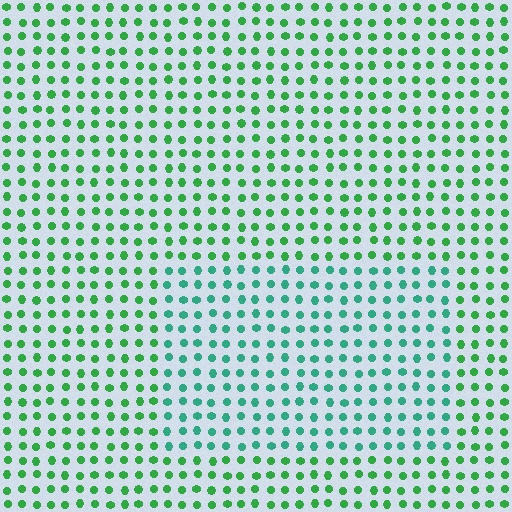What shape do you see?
I see a rectangle.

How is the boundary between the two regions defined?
The boundary is defined purely by a slight shift in hue (about 32 degrees). Spacing, size, and orientation are identical on both sides.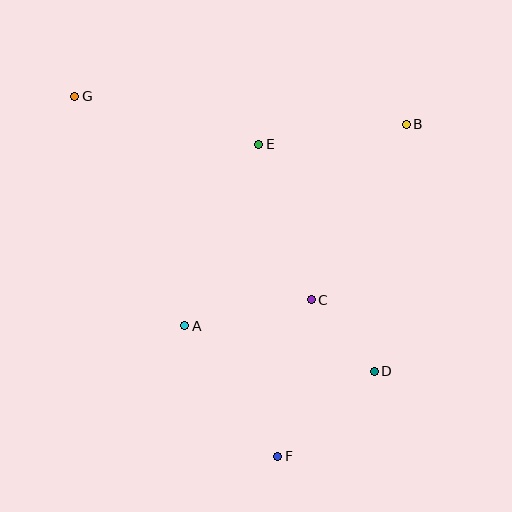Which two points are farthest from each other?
Points F and G are farthest from each other.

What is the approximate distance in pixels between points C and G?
The distance between C and G is approximately 312 pixels.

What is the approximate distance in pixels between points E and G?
The distance between E and G is approximately 190 pixels.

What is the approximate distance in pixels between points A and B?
The distance between A and B is approximately 300 pixels.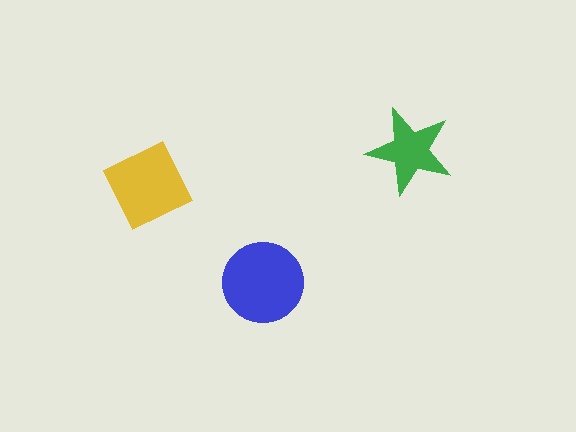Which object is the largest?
The blue circle.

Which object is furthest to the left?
The yellow square is leftmost.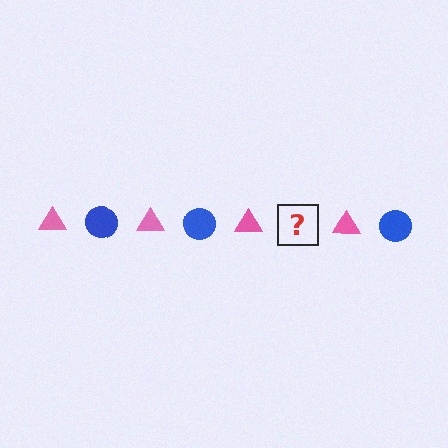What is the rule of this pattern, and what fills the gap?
The rule is that the pattern alternates between pink triangle and blue circle. The gap should be filled with a blue circle.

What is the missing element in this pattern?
The missing element is a blue circle.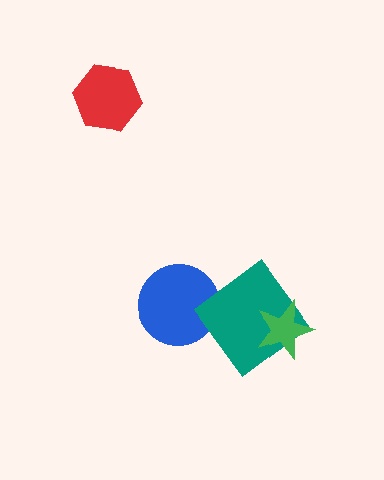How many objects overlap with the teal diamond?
1 object overlaps with the teal diamond.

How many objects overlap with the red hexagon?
0 objects overlap with the red hexagon.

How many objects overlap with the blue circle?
0 objects overlap with the blue circle.